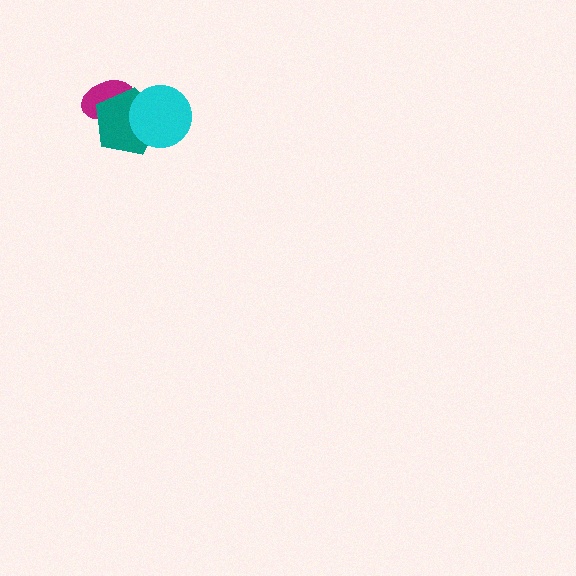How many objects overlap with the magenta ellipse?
1 object overlaps with the magenta ellipse.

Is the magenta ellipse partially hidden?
Yes, it is partially covered by another shape.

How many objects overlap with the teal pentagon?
2 objects overlap with the teal pentagon.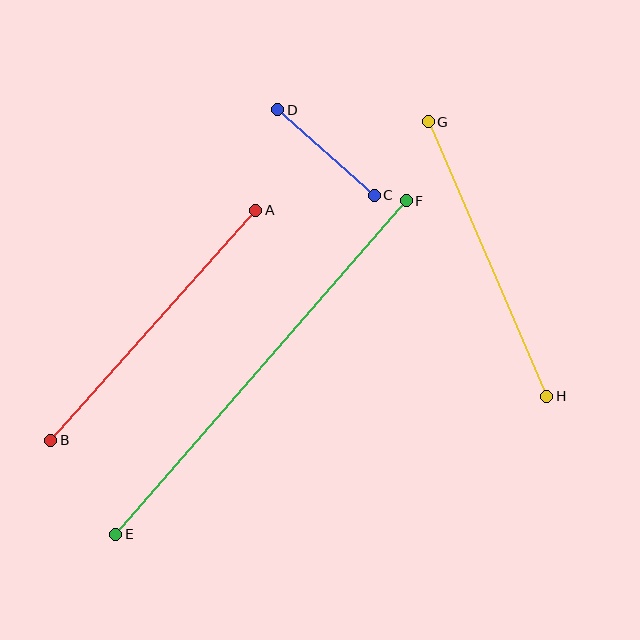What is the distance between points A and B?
The distance is approximately 308 pixels.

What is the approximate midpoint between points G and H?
The midpoint is at approximately (487, 259) pixels.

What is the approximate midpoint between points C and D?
The midpoint is at approximately (326, 152) pixels.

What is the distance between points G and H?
The distance is approximately 299 pixels.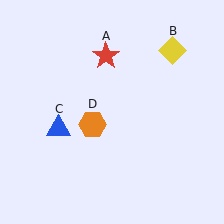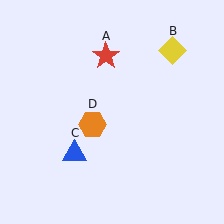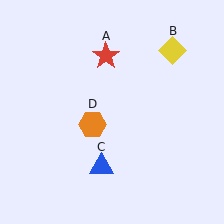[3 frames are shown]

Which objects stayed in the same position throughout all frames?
Red star (object A) and yellow diamond (object B) and orange hexagon (object D) remained stationary.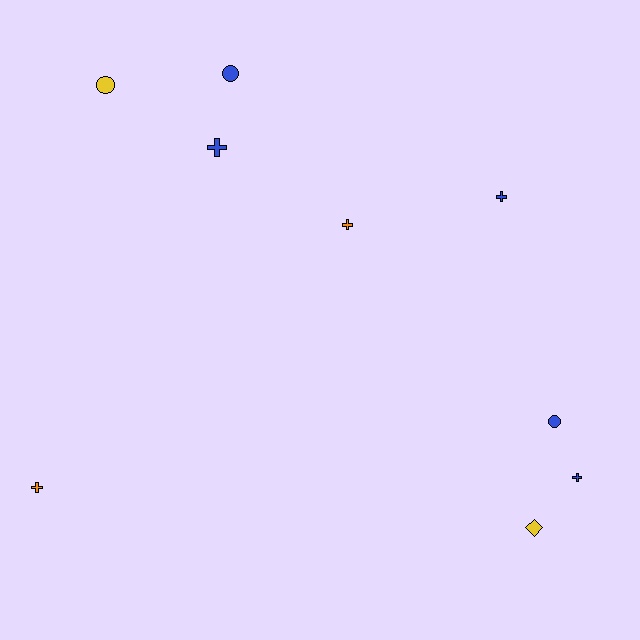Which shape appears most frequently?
Cross, with 5 objects.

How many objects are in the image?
There are 9 objects.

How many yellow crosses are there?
There are no yellow crosses.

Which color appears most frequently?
Blue, with 5 objects.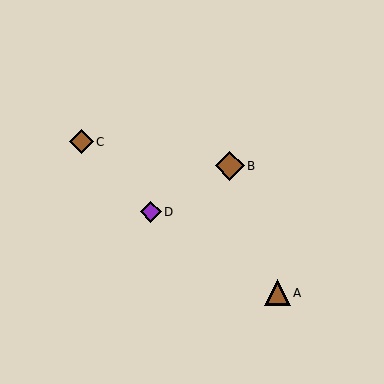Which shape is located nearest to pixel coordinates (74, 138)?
The brown diamond (labeled C) at (81, 142) is nearest to that location.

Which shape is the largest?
The brown diamond (labeled B) is the largest.